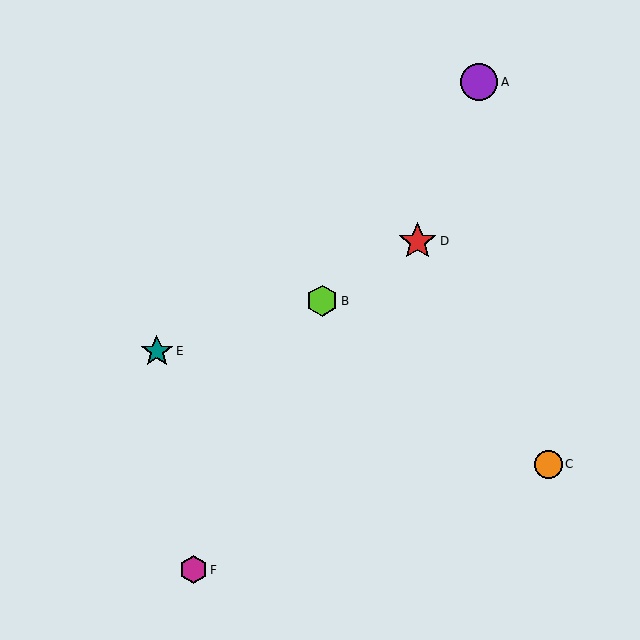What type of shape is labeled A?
Shape A is a purple circle.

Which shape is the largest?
The red star (labeled D) is the largest.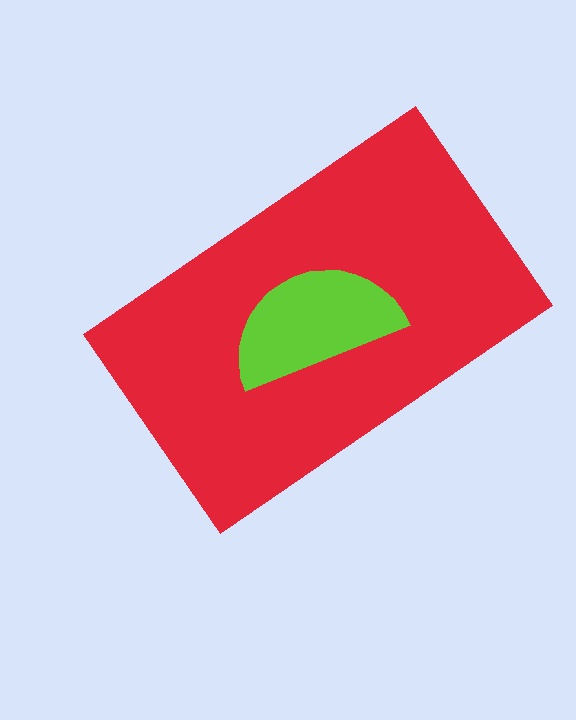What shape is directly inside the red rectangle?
The lime semicircle.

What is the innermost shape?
The lime semicircle.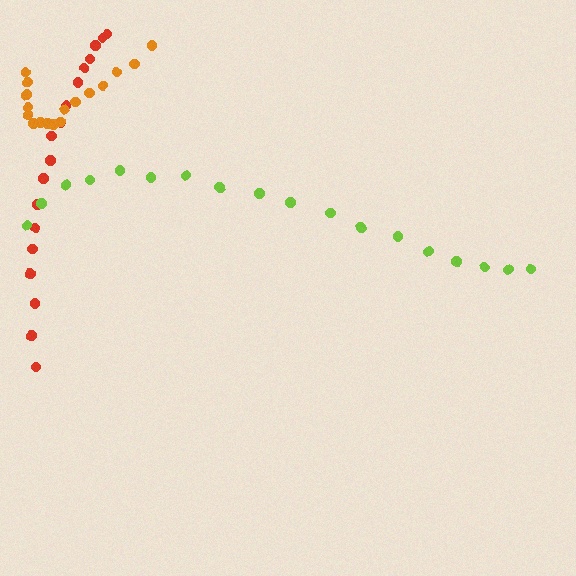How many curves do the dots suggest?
There are 3 distinct paths.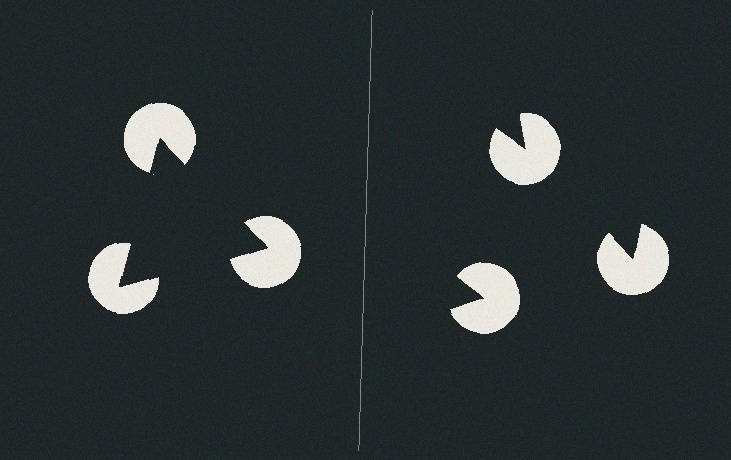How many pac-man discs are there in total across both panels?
6 — 3 on each side.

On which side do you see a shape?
An illusory triangle appears on the left side. On the right side the wedge cuts are rotated, so no coherent shape forms.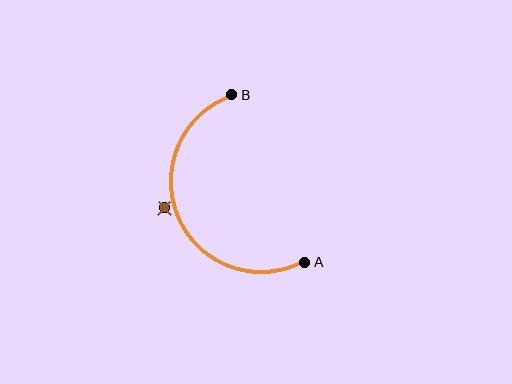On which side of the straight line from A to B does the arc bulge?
The arc bulges to the left of the straight line connecting A and B.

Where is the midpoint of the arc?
The arc midpoint is the point on the curve farthest from the straight line joining A and B. It sits to the left of that line.